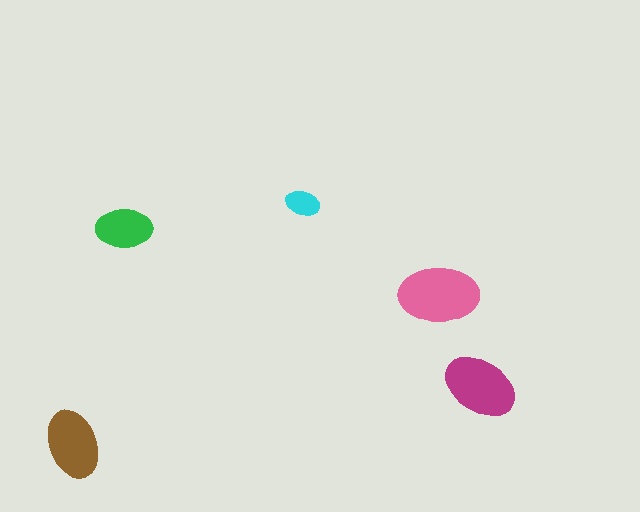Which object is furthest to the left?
The brown ellipse is leftmost.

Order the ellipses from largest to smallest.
the pink one, the magenta one, the brown one, the green one, the cyan one.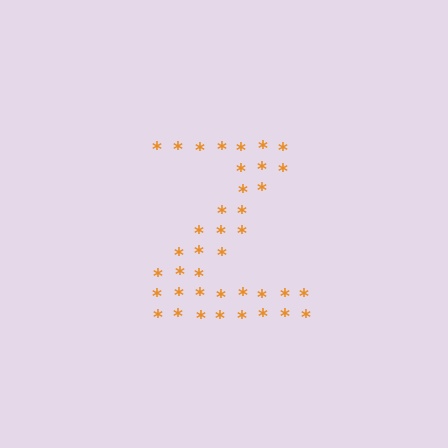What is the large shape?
The large shape is the letter Z.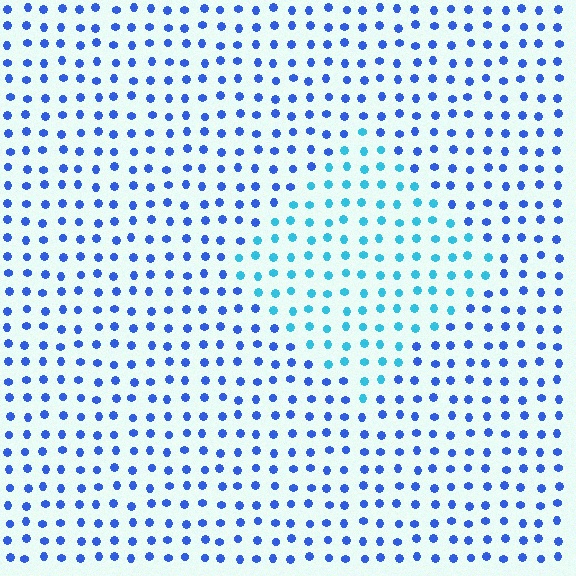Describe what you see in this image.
The image is filled with small blue elements in a uniform arrangement. A diamond-shaped region is visible where the elements are tinted to a slightly different hue, forming a subtle color boundary.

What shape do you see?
I see a diamond.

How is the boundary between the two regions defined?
The boundary is defined purely by a slight shift in hue (about 35 degrees). Spacing, size, and orientation are identical on both sides.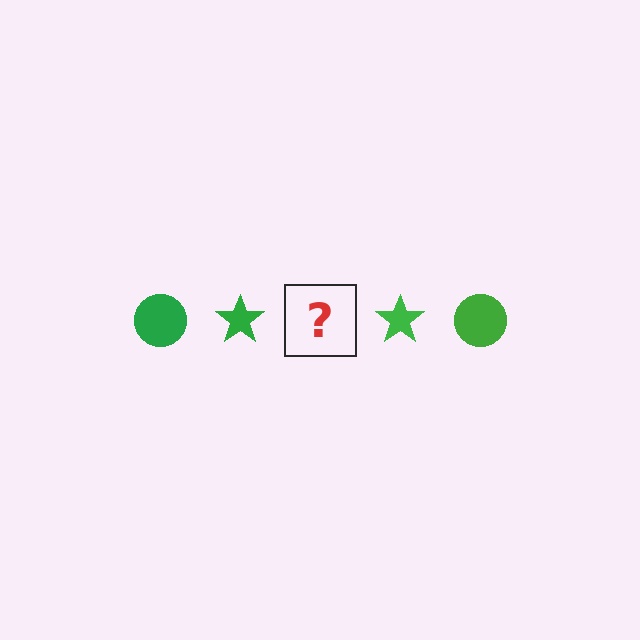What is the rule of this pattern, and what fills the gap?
The rule is that the pattern cycles through circle, star shapes in green. The gap should be filled with a green circle.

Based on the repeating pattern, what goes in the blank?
The blank should be a green circle.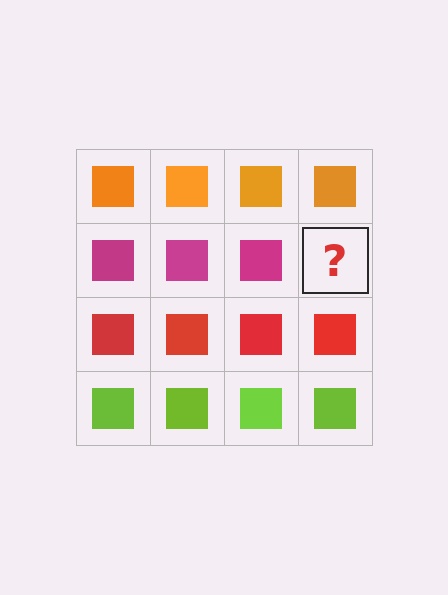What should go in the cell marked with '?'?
The missing cell should contain a magenta square.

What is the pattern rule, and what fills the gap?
The rule is that each row has a consistent color. The gap should be filled with a magenta square.